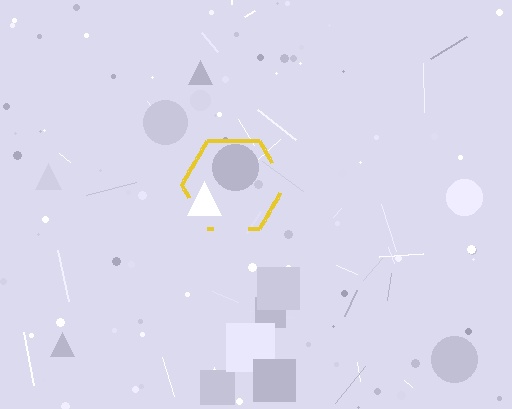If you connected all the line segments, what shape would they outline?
They would outline a hexagon.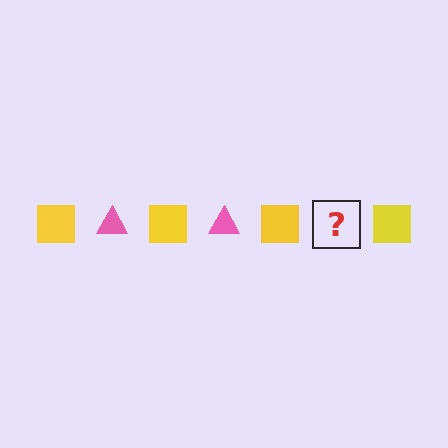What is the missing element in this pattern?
The missing element is a pink triangle.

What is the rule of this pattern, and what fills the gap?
The rule is that the pattern alternates between yellow square and pink triangle. The gap should be filled with a pink triangle.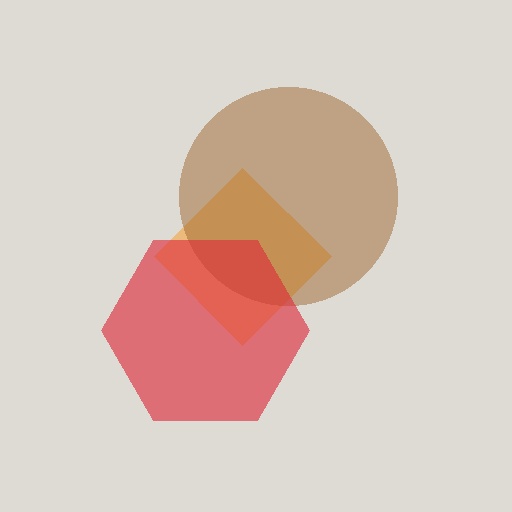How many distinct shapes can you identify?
There are 3 distinct shapes: an orange diamond, a brown circle, a red hexagon.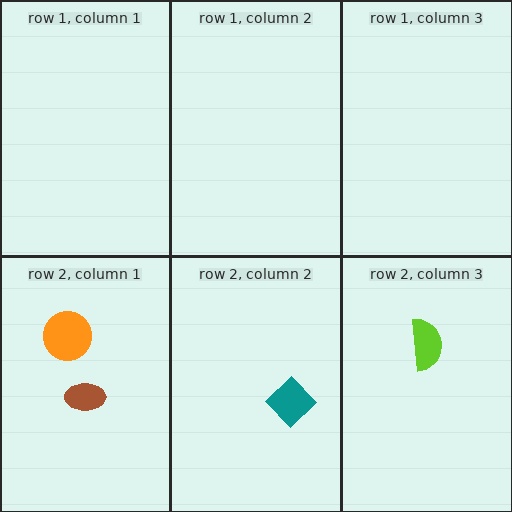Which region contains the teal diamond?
The row 2, column 2 region.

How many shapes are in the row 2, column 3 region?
1.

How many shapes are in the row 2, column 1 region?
2.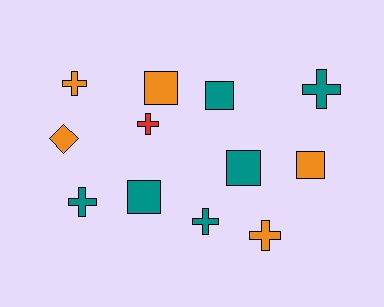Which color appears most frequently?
Teal, with 6 objects.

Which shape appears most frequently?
Cross, with 6 objects.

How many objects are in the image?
There are 12 objects.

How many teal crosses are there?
There are 3 teal crosses.